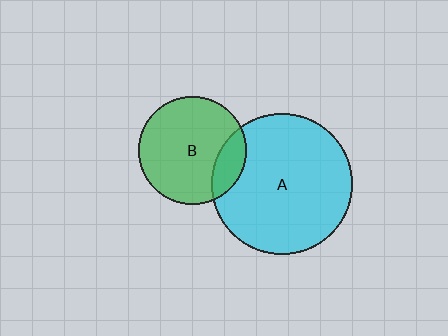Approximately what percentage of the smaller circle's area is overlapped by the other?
Approximately 15%.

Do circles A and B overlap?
Yes.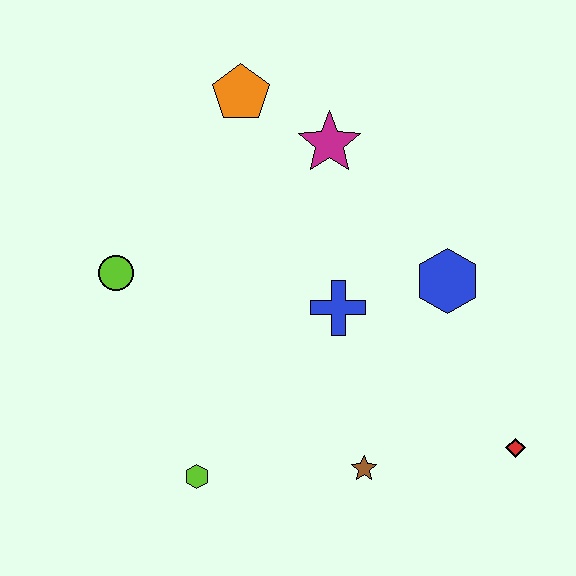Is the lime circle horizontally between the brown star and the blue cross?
No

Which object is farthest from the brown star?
The orange pentagon is farthest from the brown star.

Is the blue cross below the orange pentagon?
Yes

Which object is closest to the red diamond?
The brown star is closest to the red diamond.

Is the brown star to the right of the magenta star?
Yes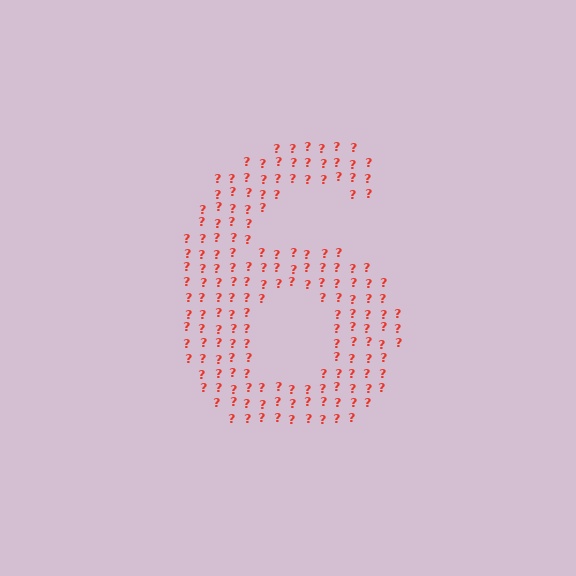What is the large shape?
The large shape is the digit 6.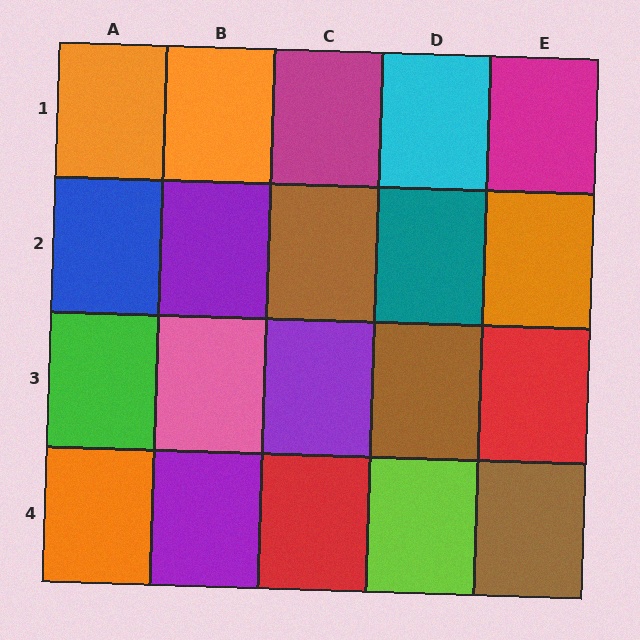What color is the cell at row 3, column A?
Green.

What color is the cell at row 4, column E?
Brown.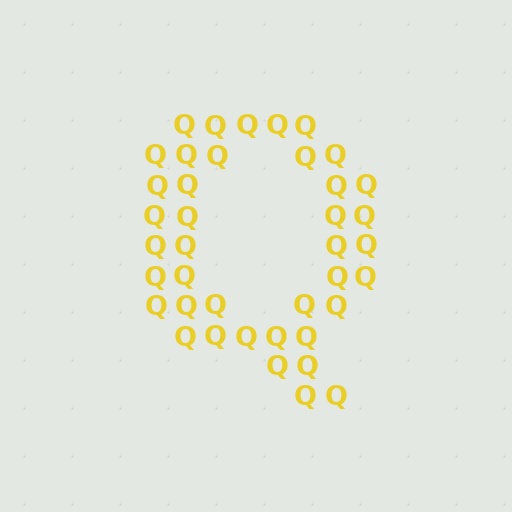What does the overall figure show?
The overall figure shows the letter Q.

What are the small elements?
The small elements are letter Q's.